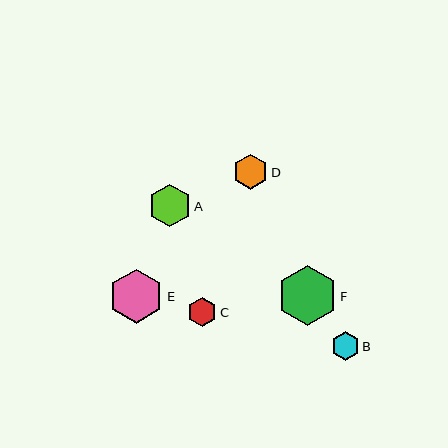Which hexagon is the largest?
Hexagon F is the largest with a size of approximately 60 pixels.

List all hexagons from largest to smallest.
From largest to smallest: F, E, A, D, C, B.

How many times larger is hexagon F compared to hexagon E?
Hexagon F is approximately 1.1 times the size of hexagon E.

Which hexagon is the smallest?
Hexagon B is the smallest with a size of approximately 28 pixels.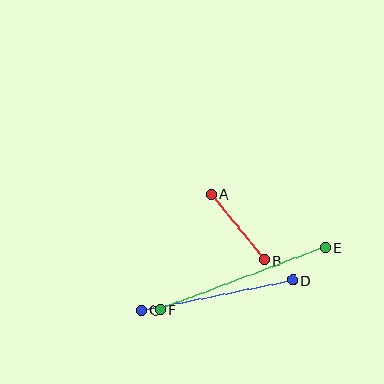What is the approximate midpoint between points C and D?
The midpoint is at approximately (217, 295) pixels.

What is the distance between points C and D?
The distance is approximately 154 pixels.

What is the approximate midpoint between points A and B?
The midpoint is at approximately (238, 227) pixels.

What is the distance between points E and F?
The distance is approximately 176 pixels.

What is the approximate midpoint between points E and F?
The midpoint is at approximately (242, 278) pixels.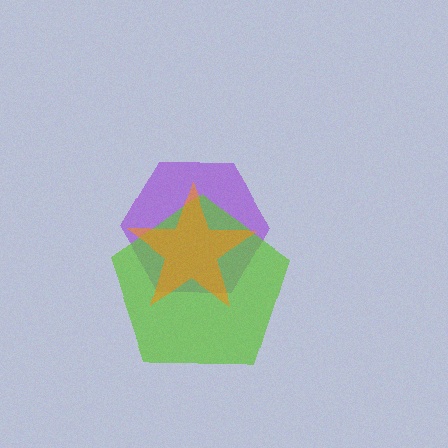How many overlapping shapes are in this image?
There are 3 overlapping shapes in the image.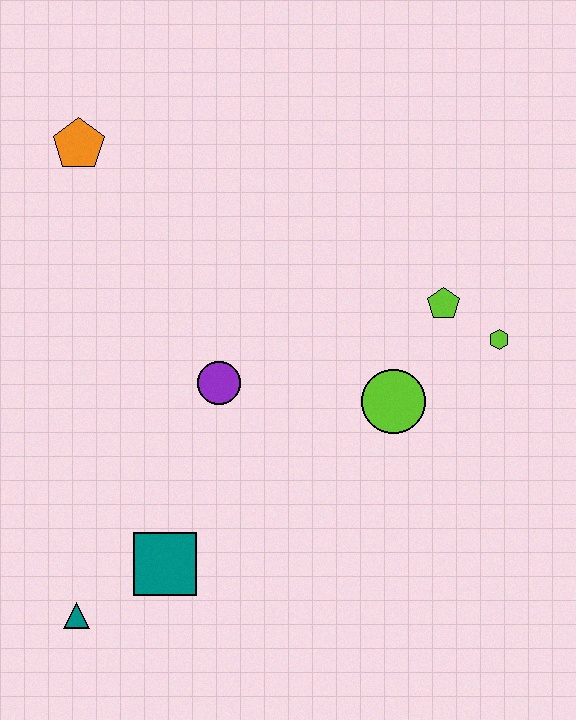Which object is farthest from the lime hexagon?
The teal triangle is farthest from the lime hexagon.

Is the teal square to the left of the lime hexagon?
Yes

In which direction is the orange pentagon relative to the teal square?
The orange pentagon is above the teal square.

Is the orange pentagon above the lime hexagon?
Yes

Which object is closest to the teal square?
The teal triangle is closest to the teal square.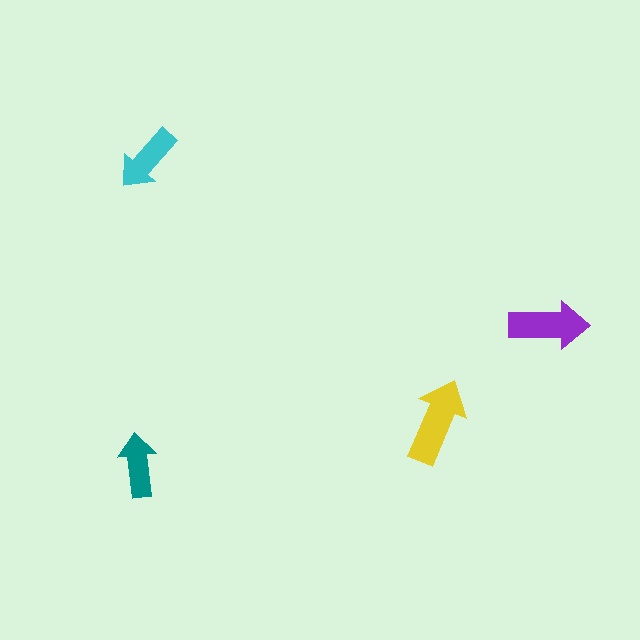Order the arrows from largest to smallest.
the yellow one, the purple one, the cyan one, the teal one.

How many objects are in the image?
There are 4 objects in the image.